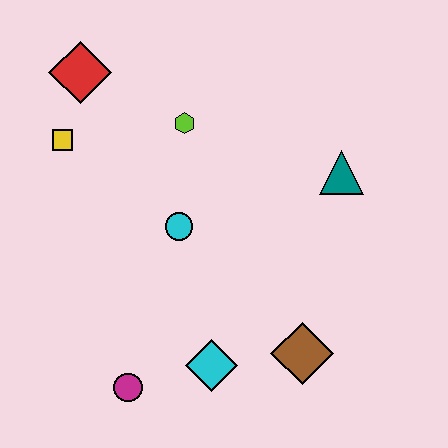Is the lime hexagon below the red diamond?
Yes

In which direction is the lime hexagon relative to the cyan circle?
The lime hexagon is above the cyan circle.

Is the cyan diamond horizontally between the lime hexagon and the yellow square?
No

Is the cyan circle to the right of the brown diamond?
No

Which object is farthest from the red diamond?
The brown diamond is farthest from the red diamond.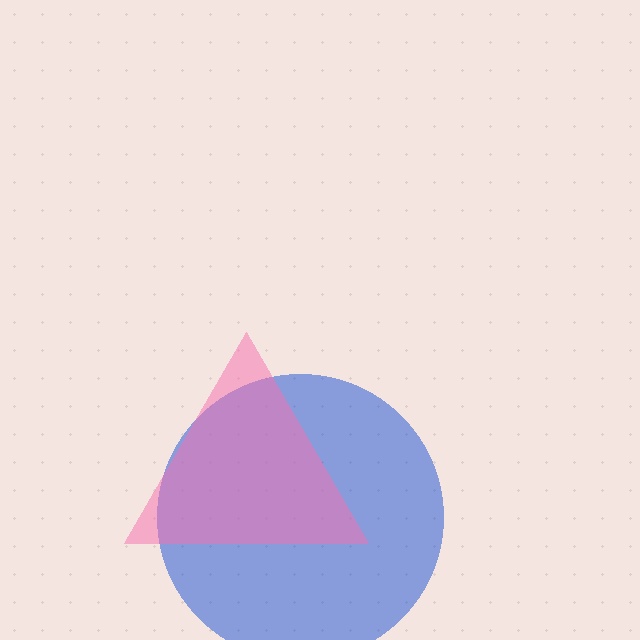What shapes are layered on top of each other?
The layered shapes are: a blue circle, a pink triangle.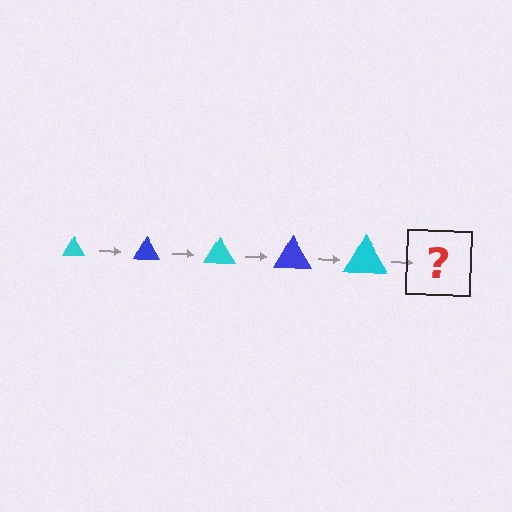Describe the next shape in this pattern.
It should be a blue triangle, larger than the previous one.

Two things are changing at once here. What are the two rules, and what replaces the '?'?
The two rules are that the triangle grows larger each step and the color cycles through cyan and blue. The '?' should be a blue triangle, larger than the previous one.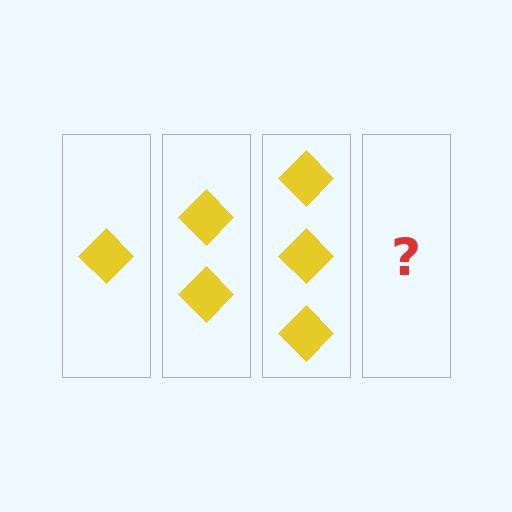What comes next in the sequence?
The next element should be 4 diamonds.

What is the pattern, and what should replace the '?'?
The pattern is that each step adds one more diamond. The '?' should be 4 diamonds.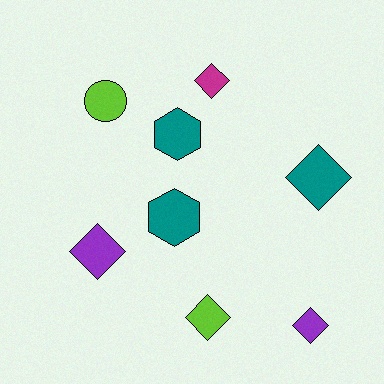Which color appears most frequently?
Teal, with 3 objects.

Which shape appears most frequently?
Diamond, with 5 objects.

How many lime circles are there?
There is 1 lime circle.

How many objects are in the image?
There are 8 objects.